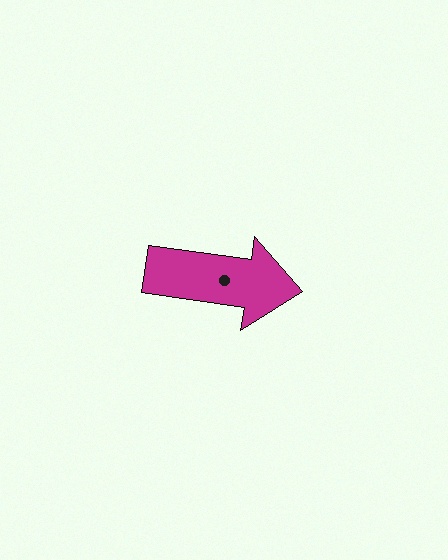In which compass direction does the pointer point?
East.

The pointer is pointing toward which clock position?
Roughly 3 o'clock.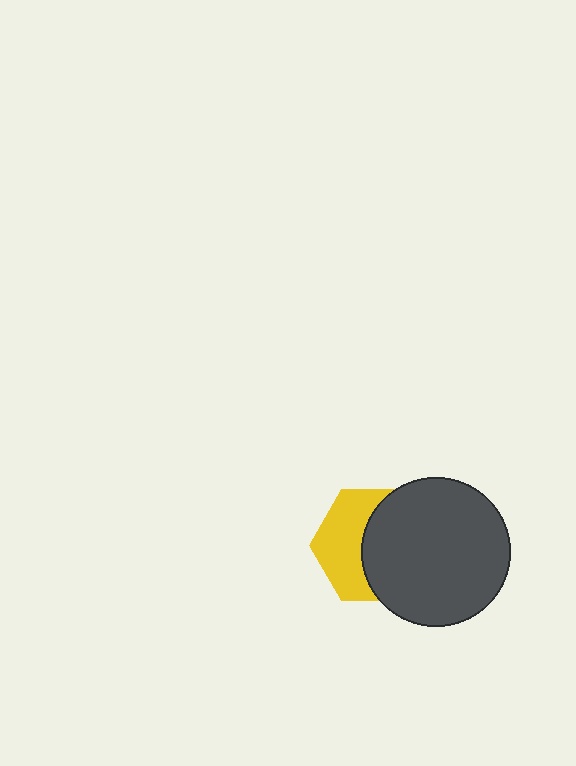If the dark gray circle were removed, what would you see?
You would see the complete yellow hexagon.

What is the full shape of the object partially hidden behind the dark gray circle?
The partially hidden object is a yellow hexagon.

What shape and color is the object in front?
The object in front is a dark gray circle.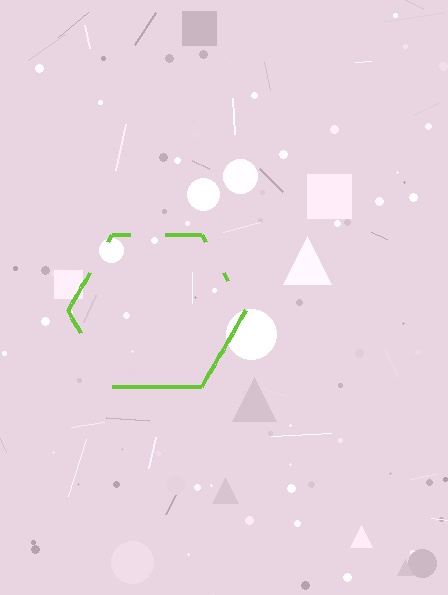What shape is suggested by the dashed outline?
The dashed outline suggests a hexagon.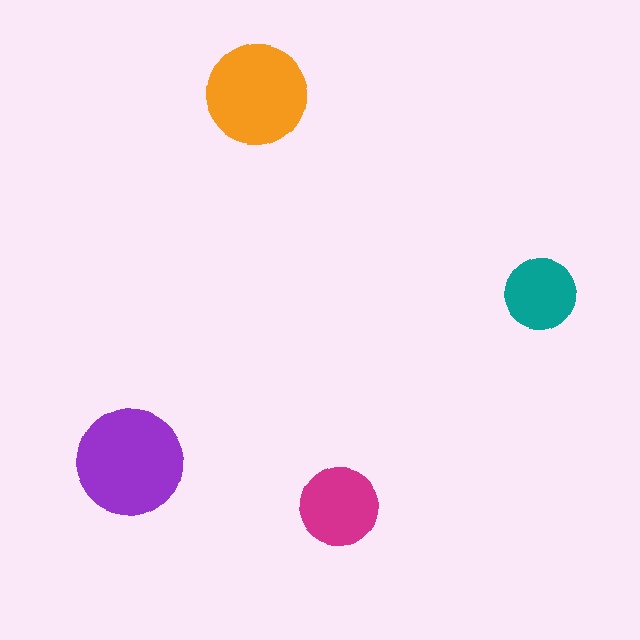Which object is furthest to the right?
The teal circle is rightmost.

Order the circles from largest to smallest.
the purple one, the orange one, the magenta one, the teal one.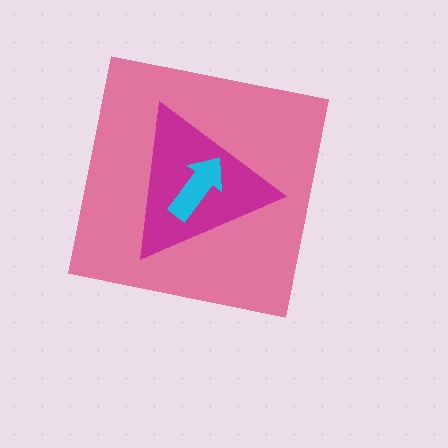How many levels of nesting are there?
3.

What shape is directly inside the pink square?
The magenta triangle.